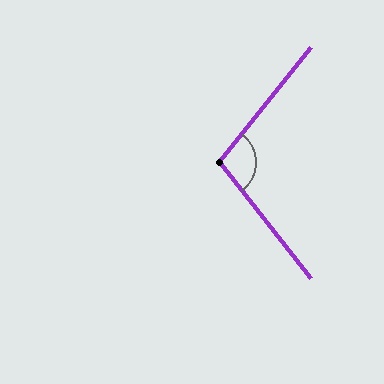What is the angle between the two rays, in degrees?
Approximately 104 degrees.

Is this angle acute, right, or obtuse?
It is obtuse.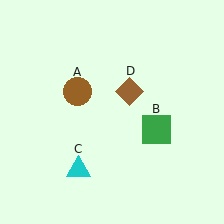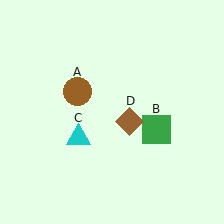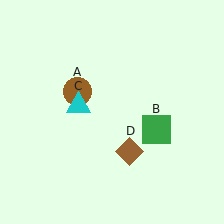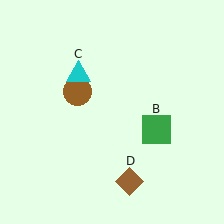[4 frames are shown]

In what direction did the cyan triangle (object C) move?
The cyan triangle (object C) moved up.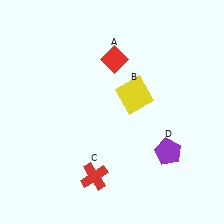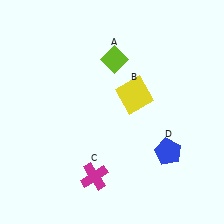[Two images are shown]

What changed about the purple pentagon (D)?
In Image 1, D is purple. In Image 2, it changed to blue.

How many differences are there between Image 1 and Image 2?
There are 3 differences between the two images.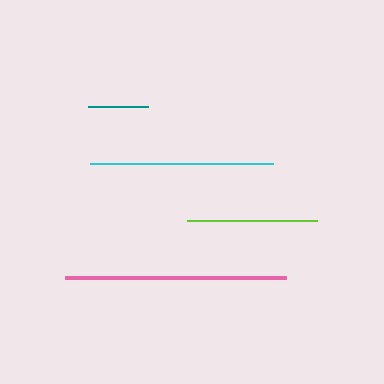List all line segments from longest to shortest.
From longest to shortest: pink, cyan, lime, teal.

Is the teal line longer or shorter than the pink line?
The pink line is longer than the teal line.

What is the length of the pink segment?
The pink segment is approximately 221 pixels long.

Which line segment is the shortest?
The teal line is the shortest at approximately 61 pixels.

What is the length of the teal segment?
The teal segment is approximately 61 pixels long.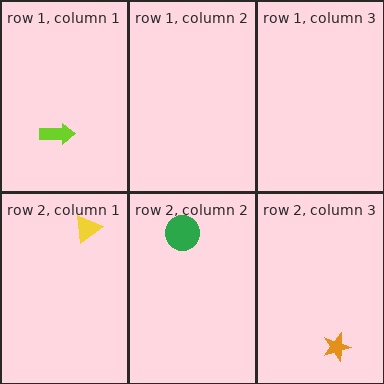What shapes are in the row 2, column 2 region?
The green circle.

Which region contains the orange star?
The row 2, column 3 region.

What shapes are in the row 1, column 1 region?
The lime arrow.